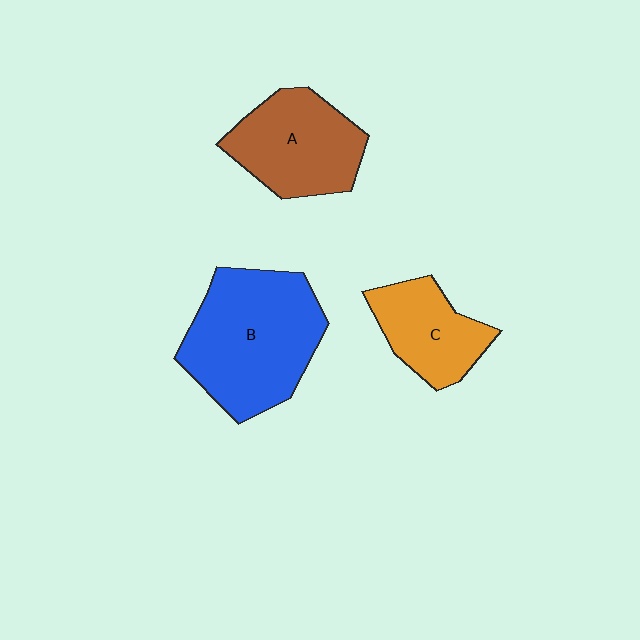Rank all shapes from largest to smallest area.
From largest to smallest: B (blue), A (brown), C (orange).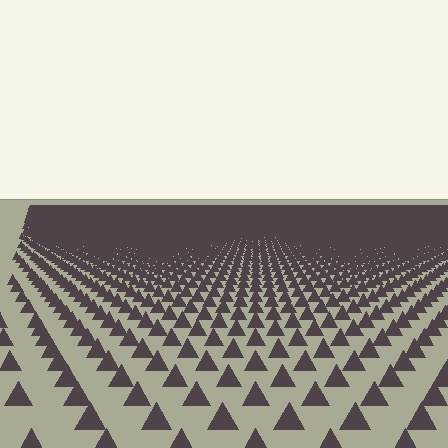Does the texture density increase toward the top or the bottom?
Density increases toward the top.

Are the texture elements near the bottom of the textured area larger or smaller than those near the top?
Larger. Near the bottom, elements are closer to the viewer and appear at a bigger on-screen size.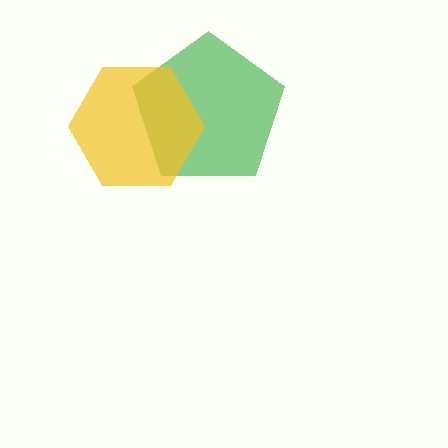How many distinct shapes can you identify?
There are 2 distinct shapes: a green pentagon, a yellow hexagon.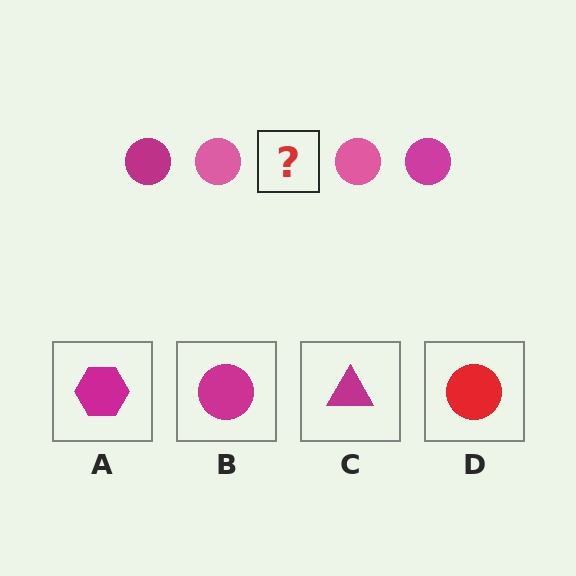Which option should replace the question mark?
Option B.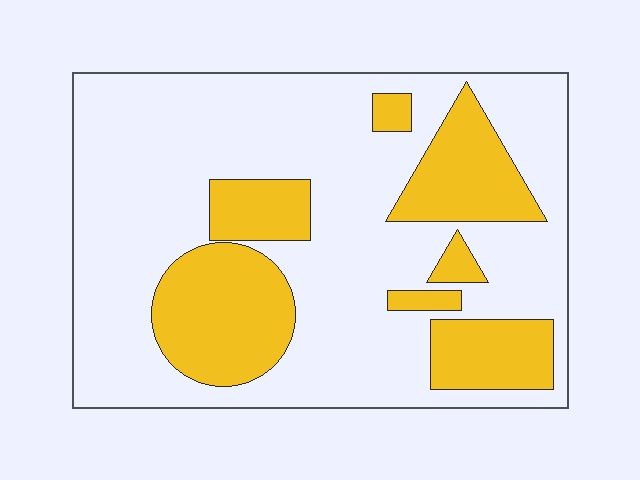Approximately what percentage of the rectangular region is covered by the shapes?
Approximately 30%.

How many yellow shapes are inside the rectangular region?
7.